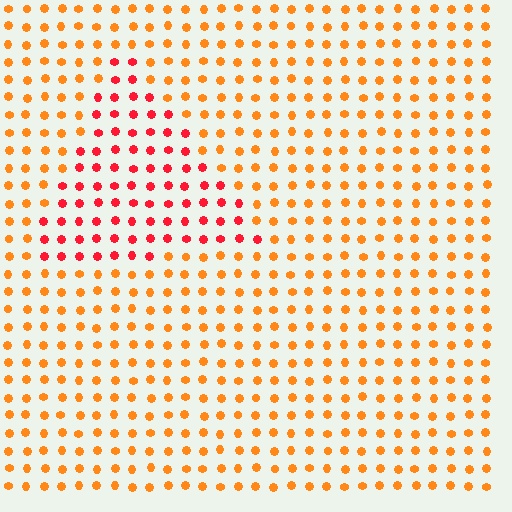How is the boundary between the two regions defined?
The boundary is defined purely by a slight shift in hue (about 36 degrees). Spacing, size, and orientation are identical on both sides.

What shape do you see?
I see a triangle.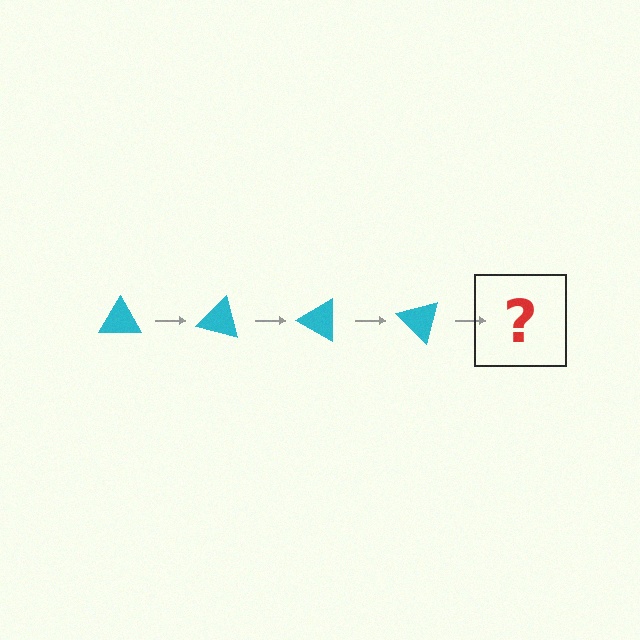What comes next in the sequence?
The next element should be a cyan triangle rotated 60 degrees.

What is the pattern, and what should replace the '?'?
The pattern is that the triangle rotates 15 degrees each step. The '?' should be a cyan triangle rotated 60 degrees.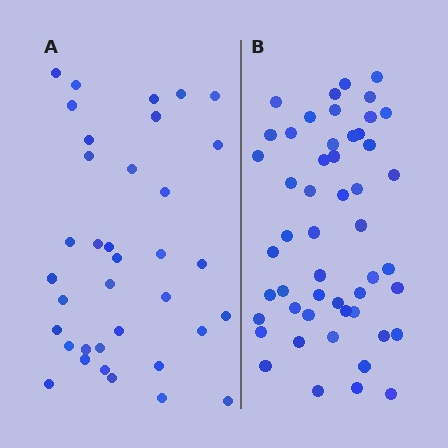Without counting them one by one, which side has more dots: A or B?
Region B (the right region) has more dots.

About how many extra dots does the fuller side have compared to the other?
Region B has approximately 15 more dots than region A.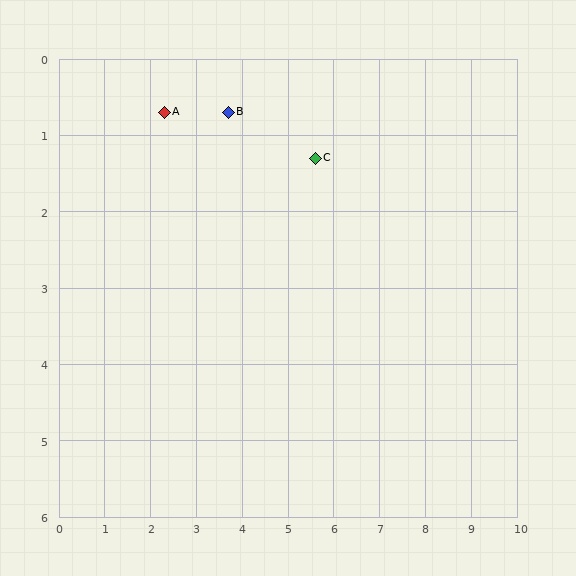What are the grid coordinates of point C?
Point C is at approximately (5.6, 1.3).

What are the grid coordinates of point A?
Point A is at approximately (2.3, 0.7).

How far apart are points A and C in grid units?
Points A and C are about 3.4 grid units apart.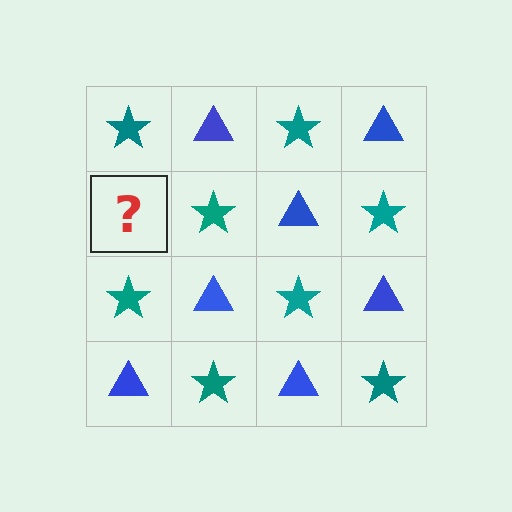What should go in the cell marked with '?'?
The missing cell should contain a blue triangle.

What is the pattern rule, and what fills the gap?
The rule is that it alternates teal star and blue triangle in a checkerboard pattern. The gap should be filled with a blue triangle.